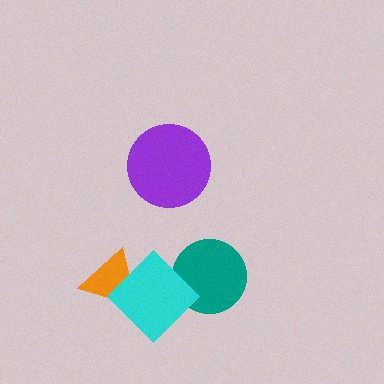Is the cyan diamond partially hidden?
No, no other shape covers it.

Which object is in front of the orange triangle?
The cyan diamond is in front of the orange triangle.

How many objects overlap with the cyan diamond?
2 objects overlap with the cyan diamond.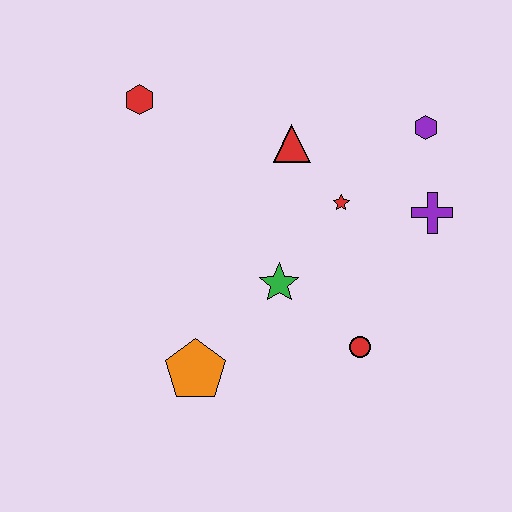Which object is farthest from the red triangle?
The orange pentagon is farthest from the red triangle.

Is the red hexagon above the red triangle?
Yes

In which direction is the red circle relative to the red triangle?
The red circle is below the red triangle.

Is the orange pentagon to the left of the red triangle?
Yes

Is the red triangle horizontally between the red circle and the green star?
Yes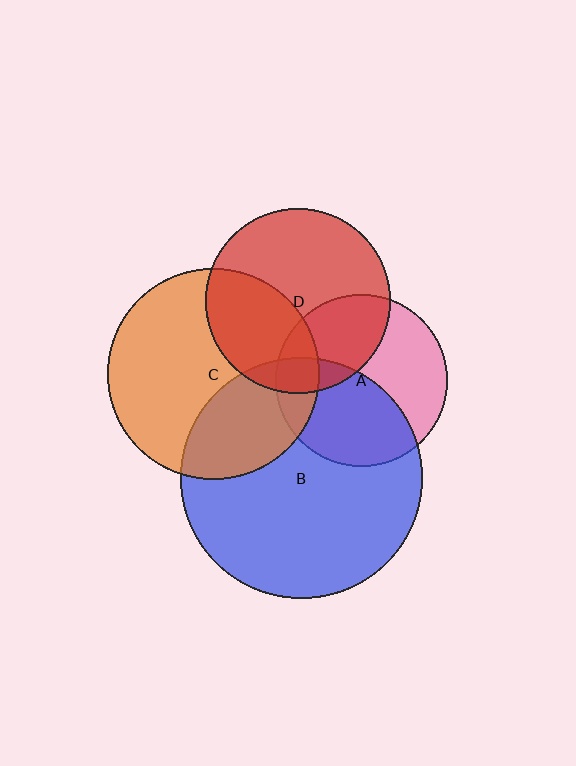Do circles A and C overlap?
Yes.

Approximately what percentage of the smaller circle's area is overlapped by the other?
Approximately 15%.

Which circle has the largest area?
Circle B (blue).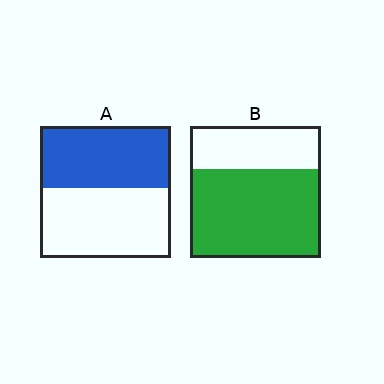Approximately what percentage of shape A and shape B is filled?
A is approximately 45% and B is approximately 65%.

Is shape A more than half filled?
Roughly half.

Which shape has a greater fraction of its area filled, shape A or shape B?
Shape B.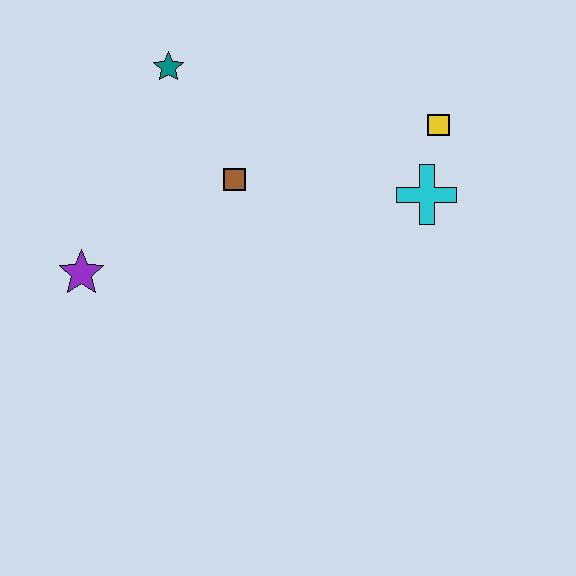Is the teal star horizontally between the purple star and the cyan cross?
Yes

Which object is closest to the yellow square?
The cyan cross is closest to the yellow square.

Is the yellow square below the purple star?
No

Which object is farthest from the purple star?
The yellow square is farthest from the purple star.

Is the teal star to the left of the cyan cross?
Yes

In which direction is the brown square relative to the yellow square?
The brown square is to the left of the yellow square.